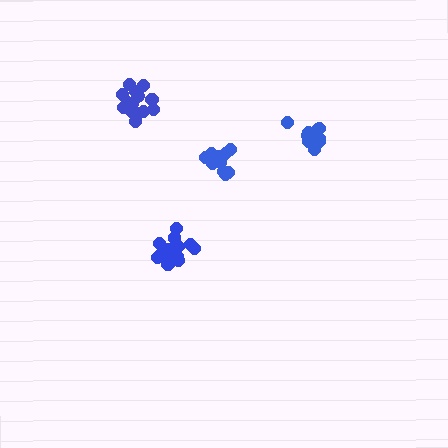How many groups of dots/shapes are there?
There are 4 groups.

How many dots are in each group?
Group 1: 13 dots, Group 2: 16 dots, Group 3: 16 dots, Group 4: 12 dots (57 total).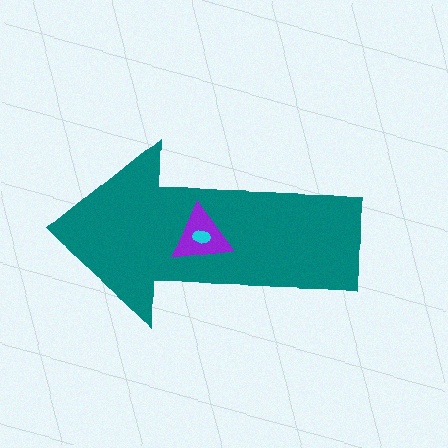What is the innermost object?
The cyan ellipse.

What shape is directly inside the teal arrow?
The purple triangle.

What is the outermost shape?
The teal arrow.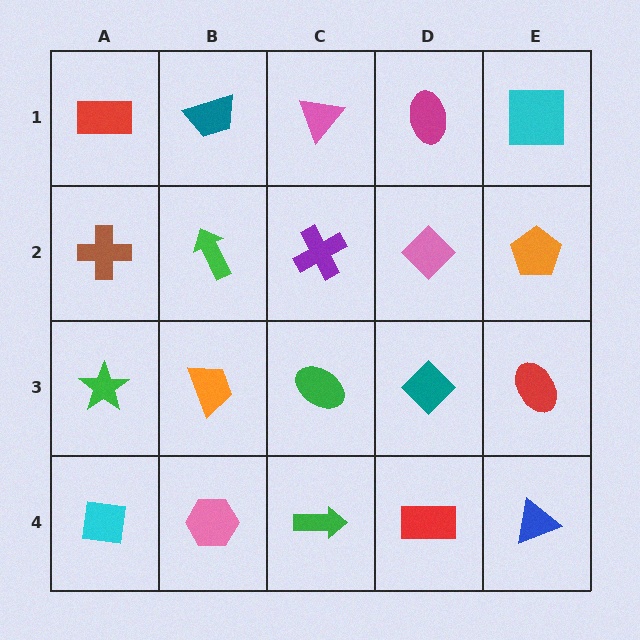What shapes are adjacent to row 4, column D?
A teal diamond (row 3, column D), a green arrow (row 4, column C), a blue triangle (row 4, column E).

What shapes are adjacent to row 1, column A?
A brown cross (row 2, column A), a teal trapezoid (row 1, column B).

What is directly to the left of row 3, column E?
A teal diamond.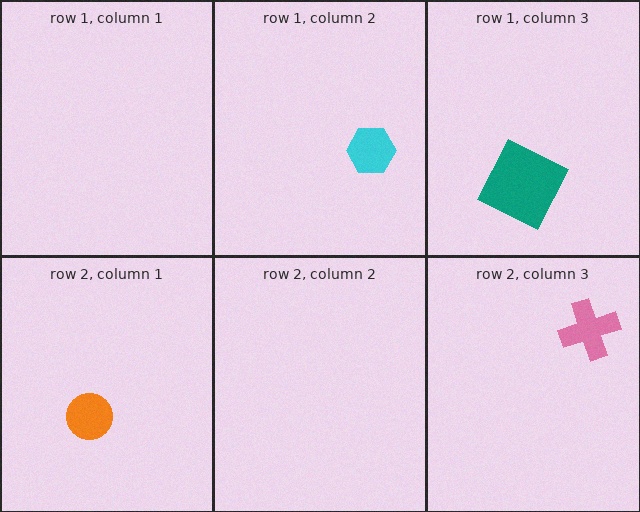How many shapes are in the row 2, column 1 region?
1.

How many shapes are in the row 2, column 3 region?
1.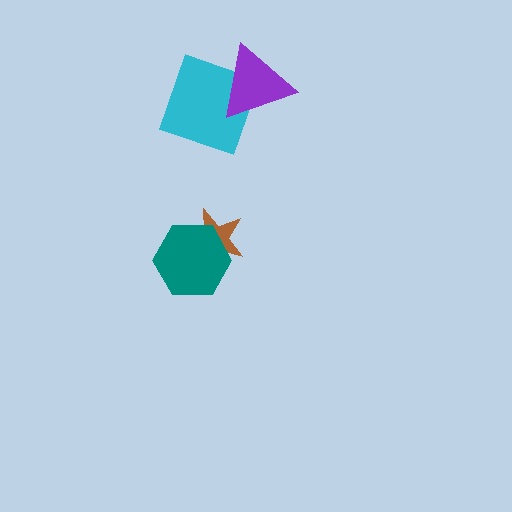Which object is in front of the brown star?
The teal hexagon is in front of the brown star.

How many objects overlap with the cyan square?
1 object overlaps with the cyan square.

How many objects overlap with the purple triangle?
1 object overlaps with the purple triangle.